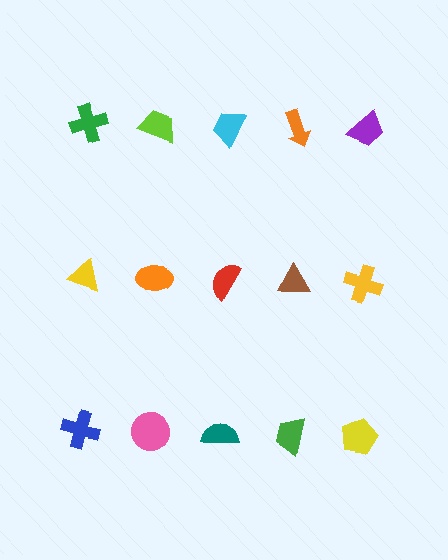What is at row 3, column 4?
A green trapezoid.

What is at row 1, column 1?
A green cross.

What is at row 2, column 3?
A red semicircle.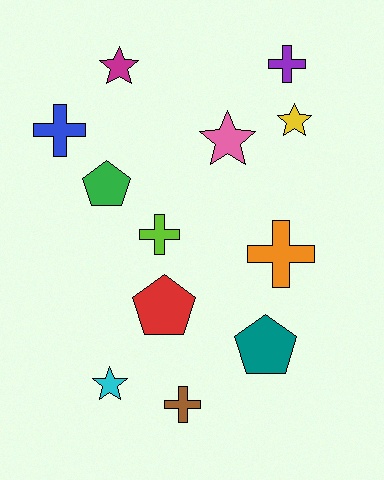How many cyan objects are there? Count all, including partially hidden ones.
There is 1 cyan object.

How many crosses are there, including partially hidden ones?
There are 5 crosses.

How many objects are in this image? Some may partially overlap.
There are 12 objects.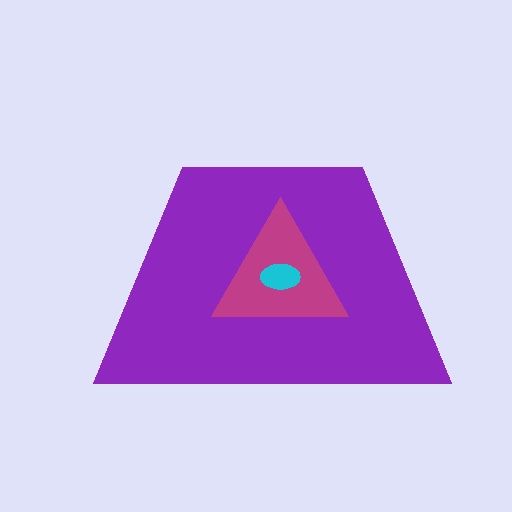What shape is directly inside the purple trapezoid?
The magenta triangle.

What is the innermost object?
The cyan ellipse.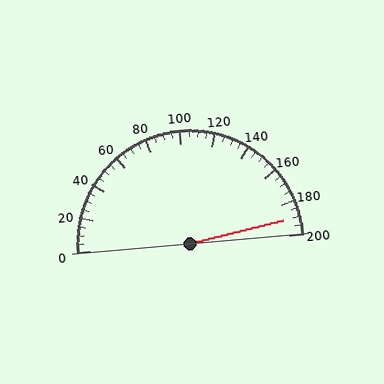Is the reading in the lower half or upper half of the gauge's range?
The reading is in the upper half of the range (0 to 200).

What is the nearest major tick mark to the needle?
The nearest major tick mark is 200.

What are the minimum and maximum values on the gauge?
The gauge ranges from 0 to 200.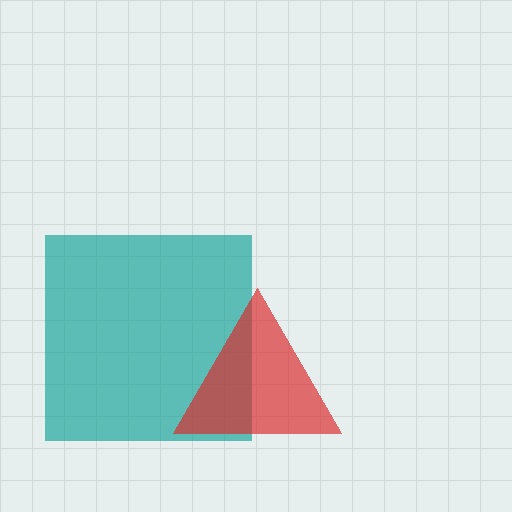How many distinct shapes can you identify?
There are 2 distinct shapes: a teal square, a red triangle.